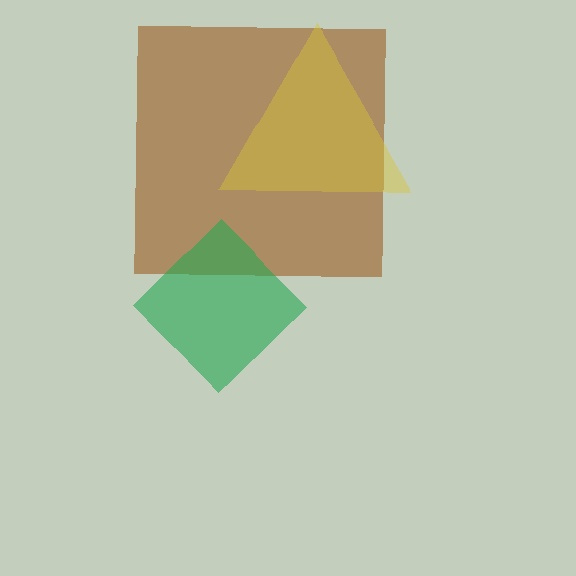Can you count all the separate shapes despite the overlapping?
Yes, there are 3 separate shapes.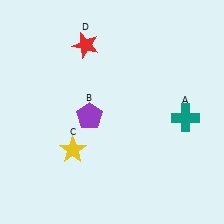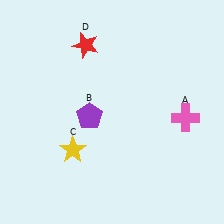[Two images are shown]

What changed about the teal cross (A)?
In Image 1, A is teal. In Image 2, it changed to pink.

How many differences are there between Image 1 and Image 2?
There is 1 difference between the two images.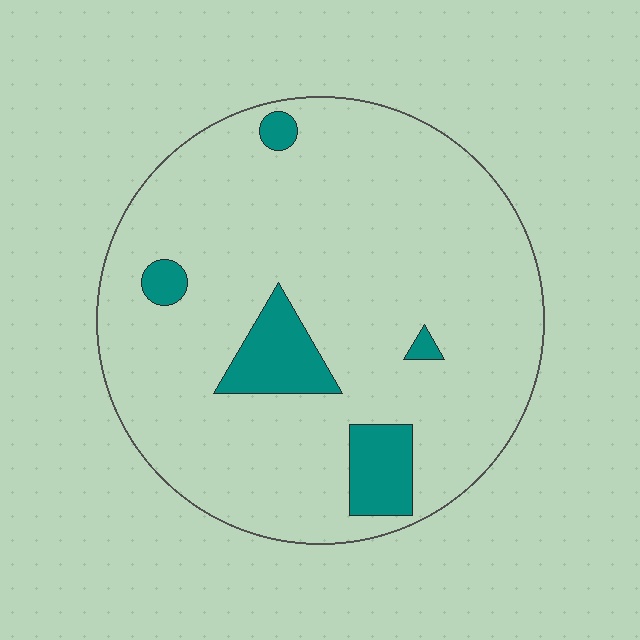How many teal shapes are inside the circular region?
5.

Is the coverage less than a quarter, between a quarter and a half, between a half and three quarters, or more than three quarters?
Less than a quarter.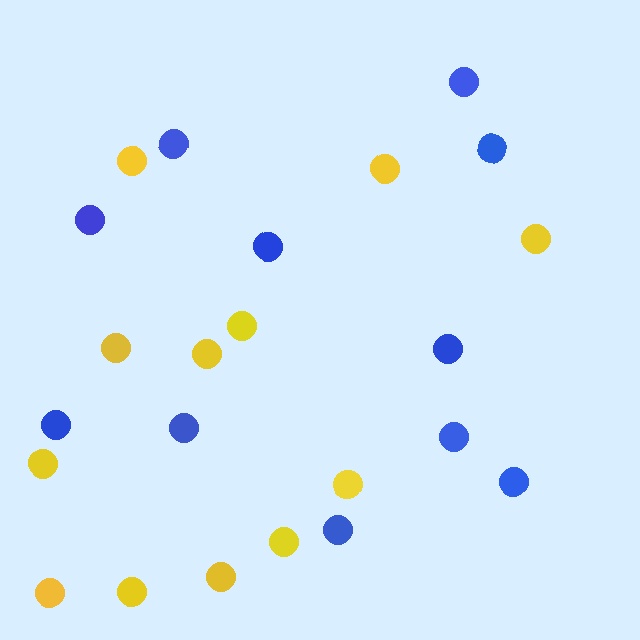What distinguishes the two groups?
There are 2 groups: one group of blue circles (11) and one group of yellow circles (12).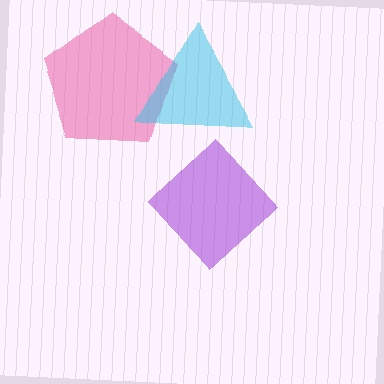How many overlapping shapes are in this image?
There are 3 overlapping shapes in the image.